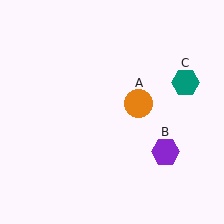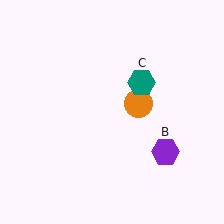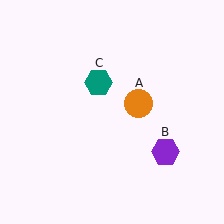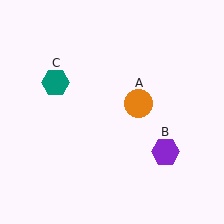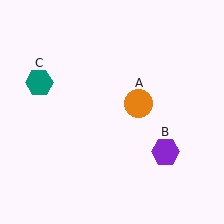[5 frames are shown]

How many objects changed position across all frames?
1 object changed position: teal hexagon (object C).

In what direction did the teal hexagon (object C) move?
The teal hexagon (object C) moved left.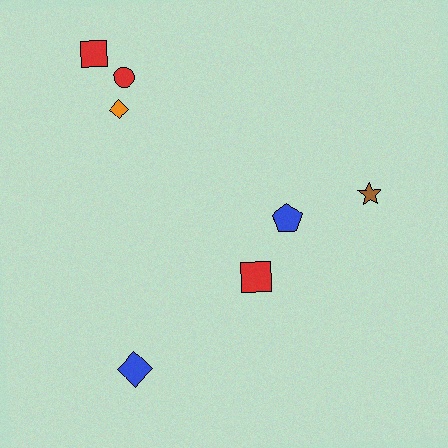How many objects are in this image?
There are 7 objects.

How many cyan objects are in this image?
There are no cyan objects.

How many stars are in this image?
There is 1 star.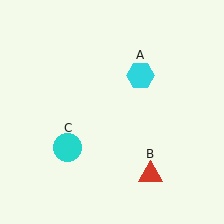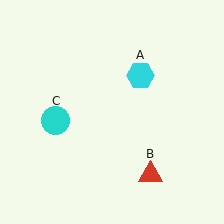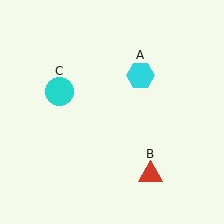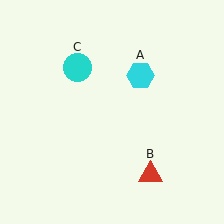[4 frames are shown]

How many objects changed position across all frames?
1 object changed position: cyan circle (object C).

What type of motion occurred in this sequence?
The cyan circle (object C) rotated clockwise around the center of the scene.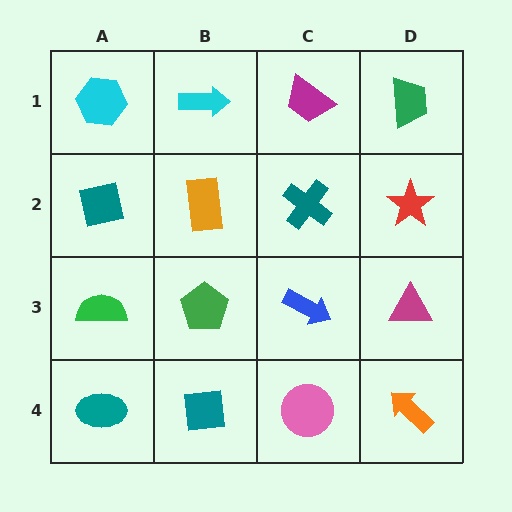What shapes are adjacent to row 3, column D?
A red star (row 2, column D), an orange arrow (row 4, column D), a blue arrow (row 3, column C).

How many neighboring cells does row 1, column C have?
3.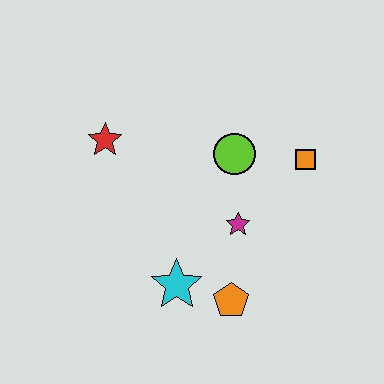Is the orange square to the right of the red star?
Yes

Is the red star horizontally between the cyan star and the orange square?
No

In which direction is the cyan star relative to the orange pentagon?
The cyan star is to the left of the orange pentagon.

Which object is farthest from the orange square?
The red star is farthest from the orange square.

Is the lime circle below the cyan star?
No